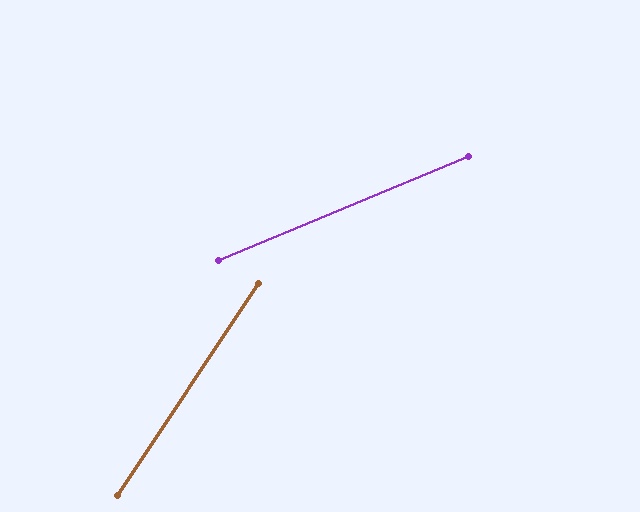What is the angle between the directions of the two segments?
Approximately 34 degrees.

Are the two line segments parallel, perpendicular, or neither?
Neither parallel nor perpendicular — they differ by about 34°.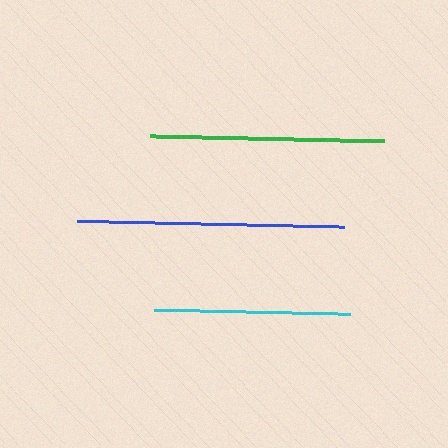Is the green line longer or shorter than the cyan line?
The green line is longer than the cyan line.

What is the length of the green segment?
The green segment is approximately 234 pixels long.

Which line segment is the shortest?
The cyan line is the shortest at approximately 196 pixels.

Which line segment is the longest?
The blue line is the longest at approximately 267 pixels.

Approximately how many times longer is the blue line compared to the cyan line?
The blue line is approximately 1.4 times the length of the cyan line.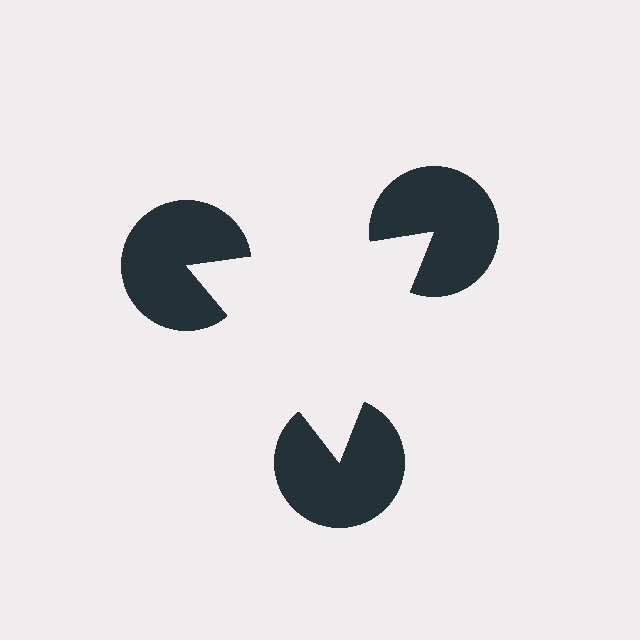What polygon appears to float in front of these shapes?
An illusory triangle — its edges are inferred from the aligned wedge cuts in the pac-man discs, not physically drawn.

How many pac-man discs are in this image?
There are 3 — one at each vertex of the illusory triangle.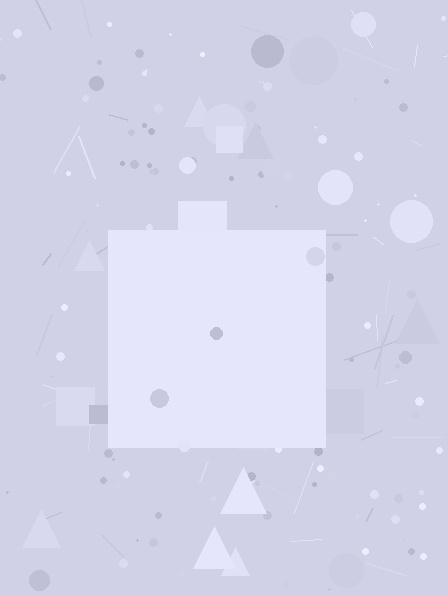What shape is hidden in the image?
A square is hidden in the image.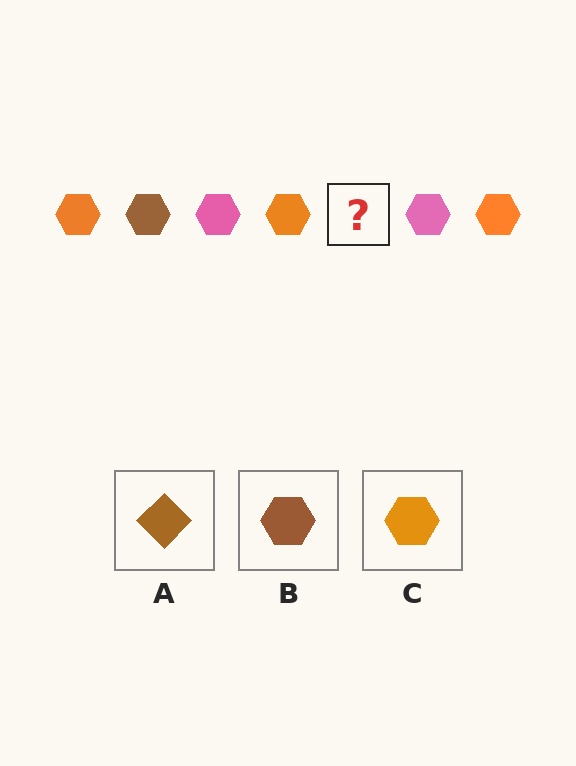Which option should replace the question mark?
Option B.